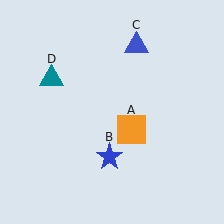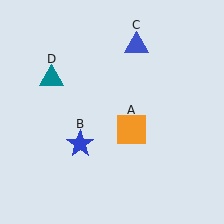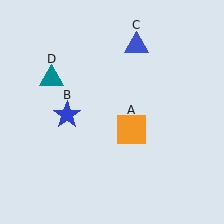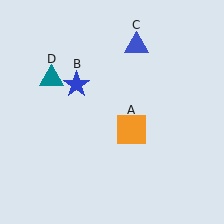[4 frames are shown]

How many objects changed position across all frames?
1 object changed position: blue star (object B).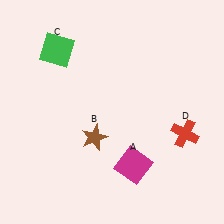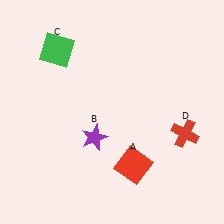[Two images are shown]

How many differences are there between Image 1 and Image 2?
There are 2 differences between the two images.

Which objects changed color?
A changed from magenta to red. B changed from brown to purple.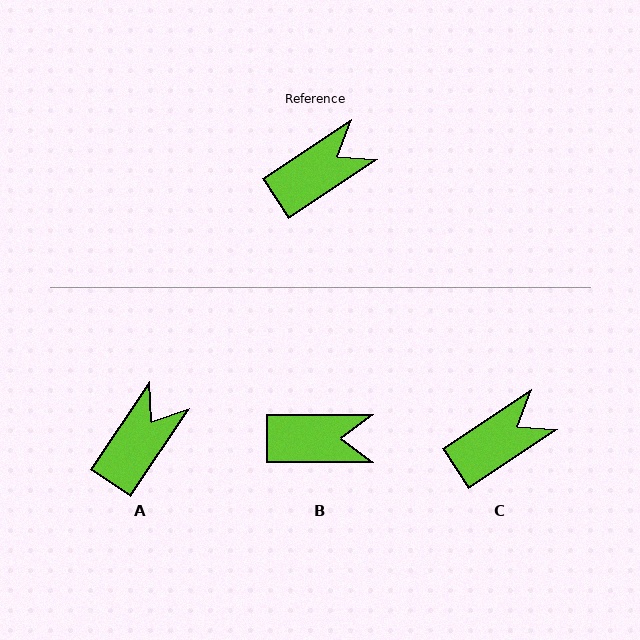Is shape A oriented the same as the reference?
No, it is off by about 22 degrees.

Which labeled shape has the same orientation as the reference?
C.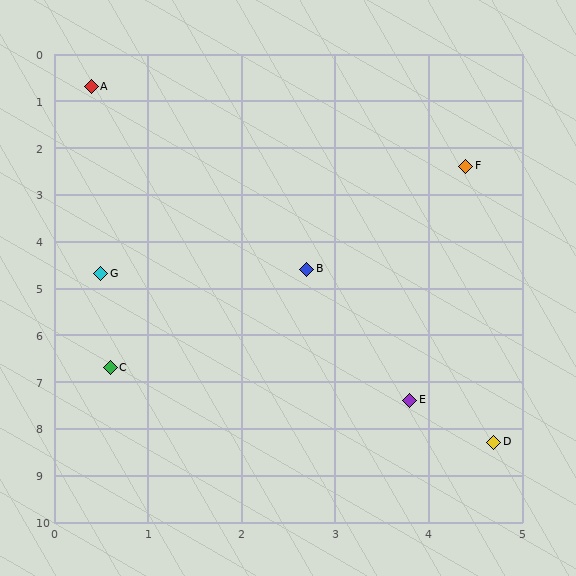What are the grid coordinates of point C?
Point C is at approximately (0.6, 6.7).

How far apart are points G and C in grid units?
Points G and C are about 2.0 grid units apart.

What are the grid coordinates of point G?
Point G is at approximately (0.5, 4.7).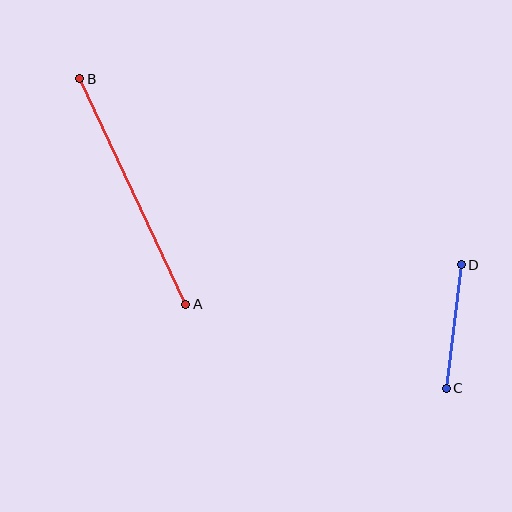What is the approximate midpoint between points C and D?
The midpoint is at approximately (454, 327) pixels.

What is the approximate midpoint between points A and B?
The midpoint is at approximately (133, 192) pixels.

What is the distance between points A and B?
The distance is approximately 249 pixels.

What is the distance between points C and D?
The distance is approximately 124 pixels.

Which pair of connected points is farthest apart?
Points A and B are farthest apart.